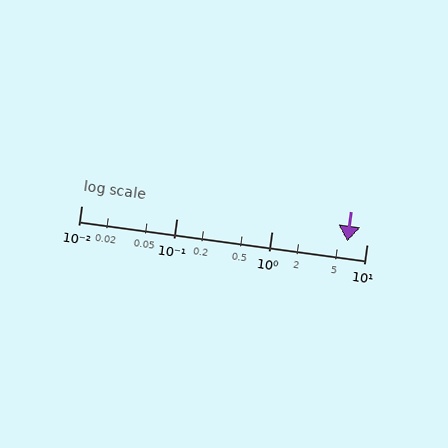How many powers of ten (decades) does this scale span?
The scale spans 3 decades, from 0.01 to 10.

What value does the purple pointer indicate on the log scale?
The pointer indicates approximately 6.3.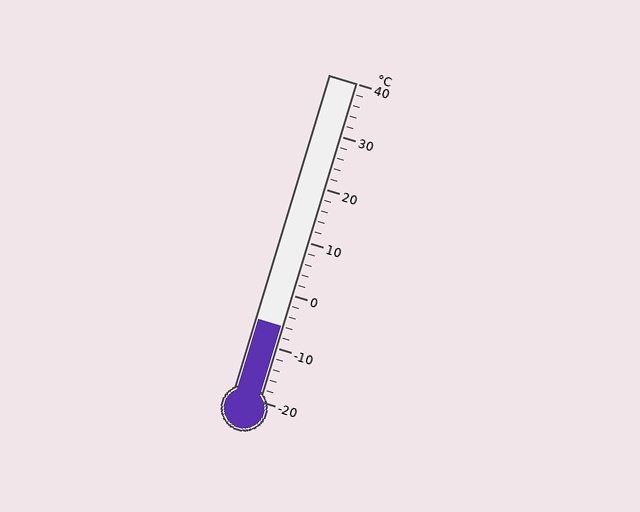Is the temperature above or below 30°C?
The temperature is below 30°C.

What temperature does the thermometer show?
The thermometer shows approximately -6°C.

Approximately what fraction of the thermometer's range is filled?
The thermometer is filled to approximately 25% of its range.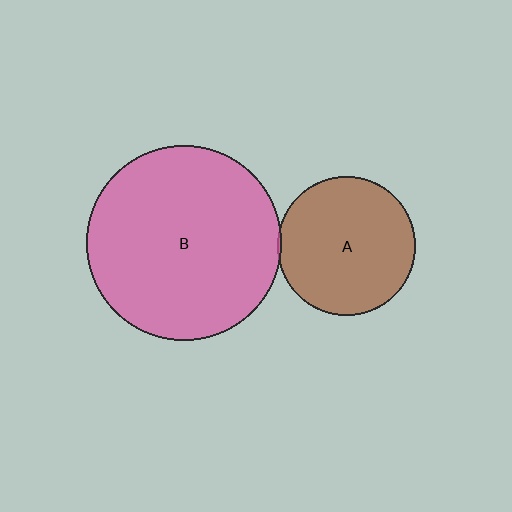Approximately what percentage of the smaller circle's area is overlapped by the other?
Approximately 5%.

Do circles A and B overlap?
Yes.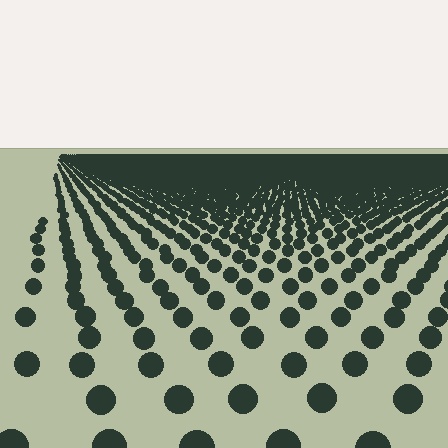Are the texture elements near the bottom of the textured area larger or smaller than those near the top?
Larger. Near the bottom, elements are closer to the viewer and appear at a bigger on-screen size.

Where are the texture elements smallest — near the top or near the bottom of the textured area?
Near the top.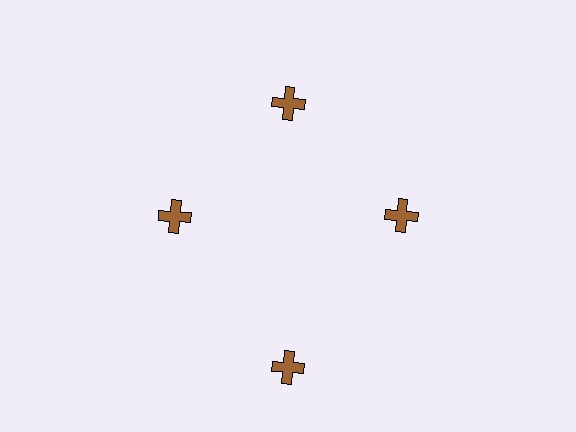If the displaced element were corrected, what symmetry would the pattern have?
It would have 4-fold rotational symmetry — the pattern would map onto itself every 90 degrees.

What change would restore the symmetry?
The symmetry would be restored by moving it inward, back onto the ring so that all 4 crosses sit at equal angles and equal distance from the center.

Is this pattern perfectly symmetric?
No. The 4 brown crosses are arranged in a ring, but one element near the 6 o'clock position is pushed outward from the center, breaking the 4-fold rotational symmetry.